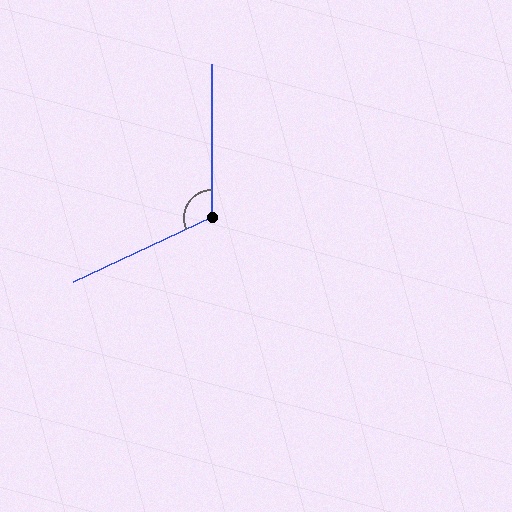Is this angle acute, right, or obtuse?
It is obtuse.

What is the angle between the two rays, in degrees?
Approximately 115 degrees.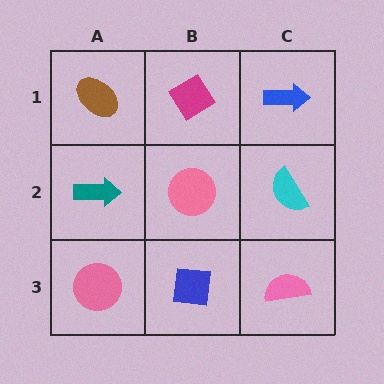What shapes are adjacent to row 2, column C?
A blue arrow (row 1, column C), a pink semicircle (row 3, column C), a pink circle (row 2, column B).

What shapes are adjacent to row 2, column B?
A magenta diamond (row 1, column B), a blue square (row 3, column B), a teal arrow (row 2, column A), a cyan semicircle (row 2, column C).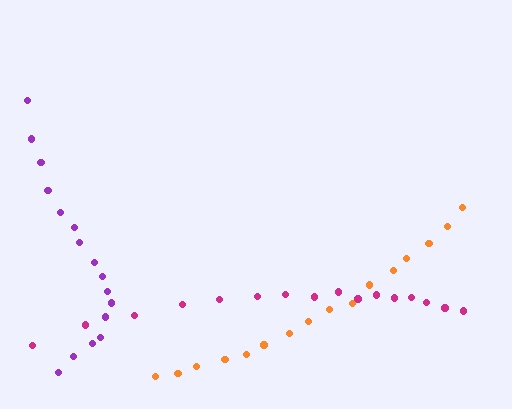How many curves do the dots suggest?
There are 3 distinct paths.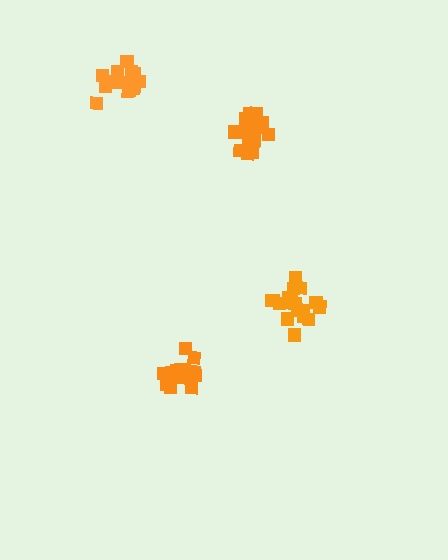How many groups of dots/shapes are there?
There are 4 groups.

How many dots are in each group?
Group 1: 16 dots, Group 2: 17 dots, Group 3: 18 dots, Group 4: 19 dots (70 total).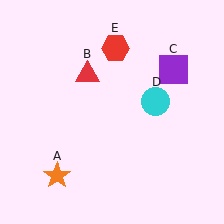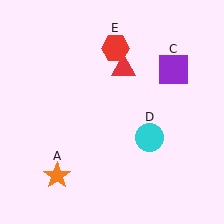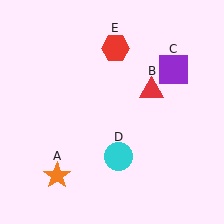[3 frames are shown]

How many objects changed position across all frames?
2 objects changed position: red triangle (object B), cyan circle (object D).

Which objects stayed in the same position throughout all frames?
Orange star (object A) and purple square (object C) and red hexagon (object E) remained stationary.